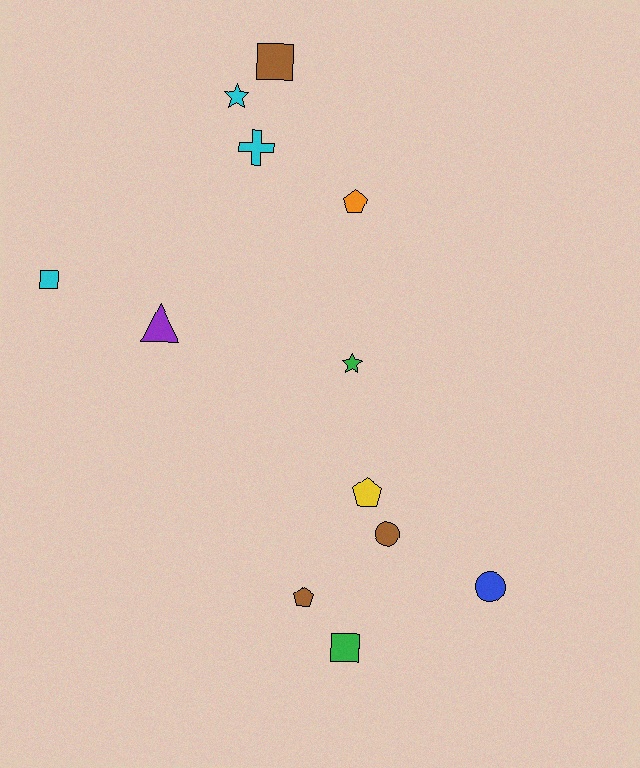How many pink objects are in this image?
There are no pink objects.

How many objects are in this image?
There are 12 objects.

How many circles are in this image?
There are 2 circles.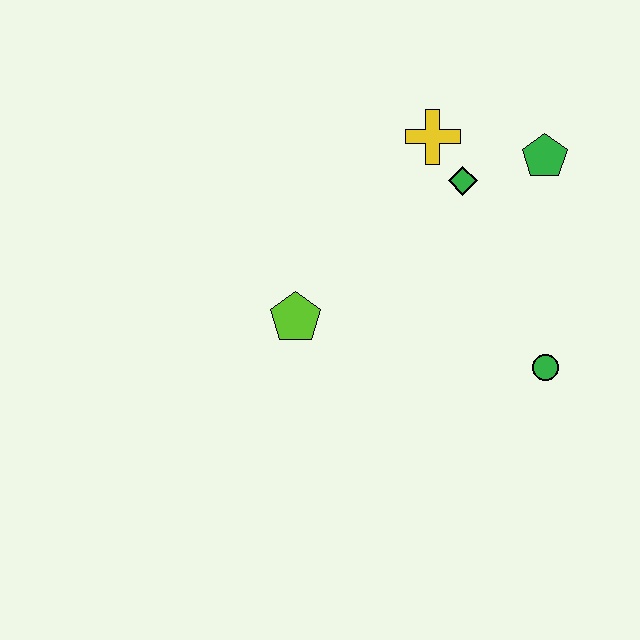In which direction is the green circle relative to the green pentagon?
The green circle is below the green pentagon.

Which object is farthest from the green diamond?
The lime pentagon is farthest from the green diamond.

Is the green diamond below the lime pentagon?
No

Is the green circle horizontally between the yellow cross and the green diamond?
No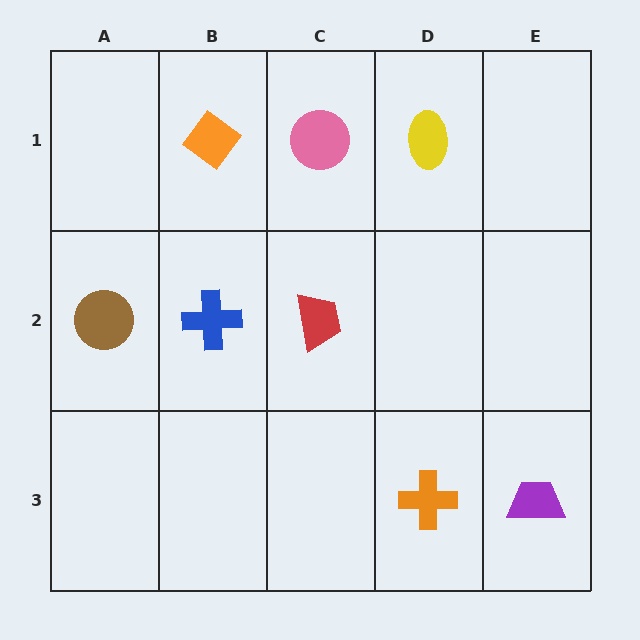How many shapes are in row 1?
3 shapes.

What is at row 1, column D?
A yellow ellipse.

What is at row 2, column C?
A red trapezoid.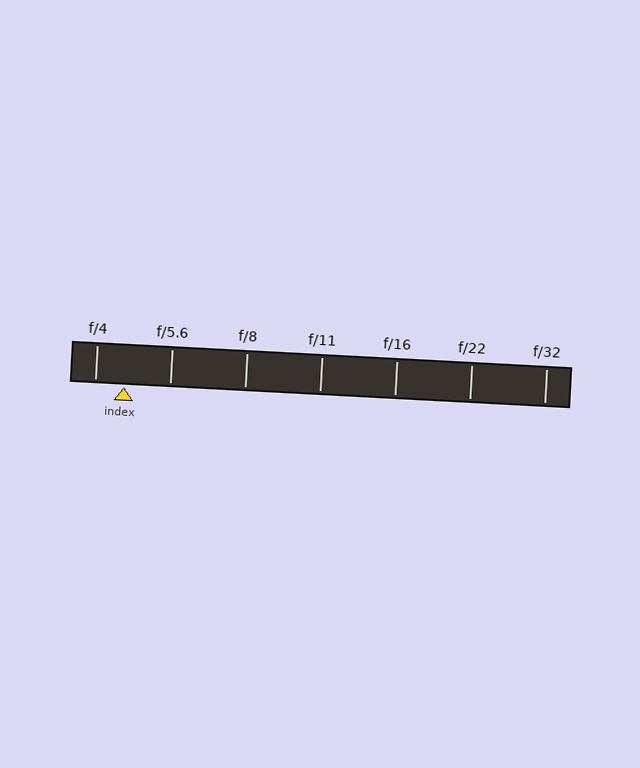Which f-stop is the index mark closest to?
The index mark is closest to f/4.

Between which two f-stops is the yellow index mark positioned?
The index mark is between f/4 and f/5.6.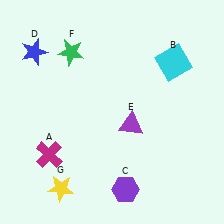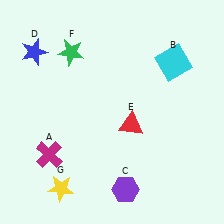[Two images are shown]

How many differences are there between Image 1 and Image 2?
There is 1 difference between the two images.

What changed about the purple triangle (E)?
In Image 1, E is purple. In Image 2, it changed to red.